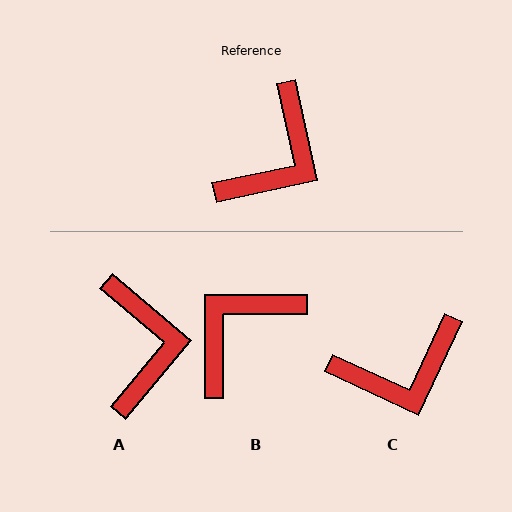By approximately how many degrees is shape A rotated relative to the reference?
Approximately 38 degrees counter-clockwise.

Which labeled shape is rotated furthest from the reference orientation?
B, about 168 degrees away.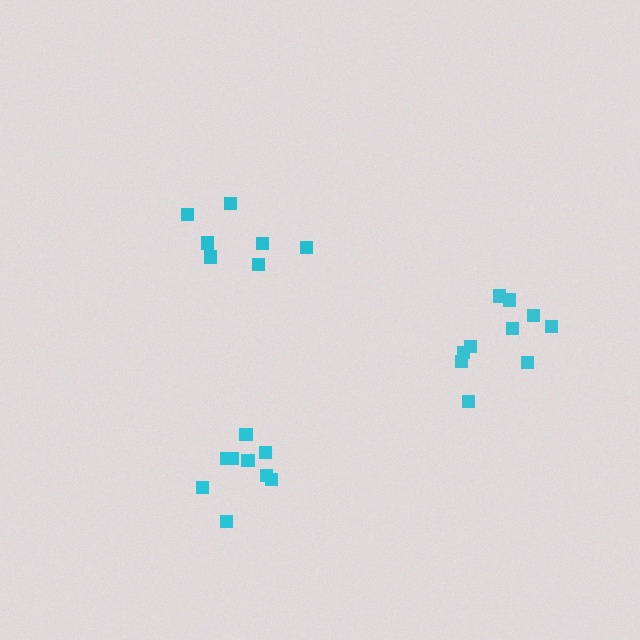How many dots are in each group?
Group 1: 9 dots, Group 2: 10 dots, Group 3: 7 dots (26 total).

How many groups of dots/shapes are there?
There are 3 groups.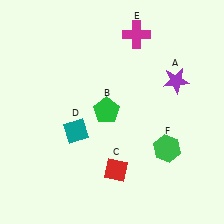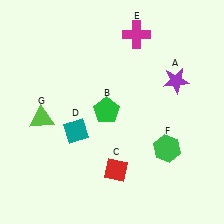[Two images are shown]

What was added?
A lime triangle (G) was added in Image 2.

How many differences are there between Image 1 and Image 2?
There is 1 difference between the two images.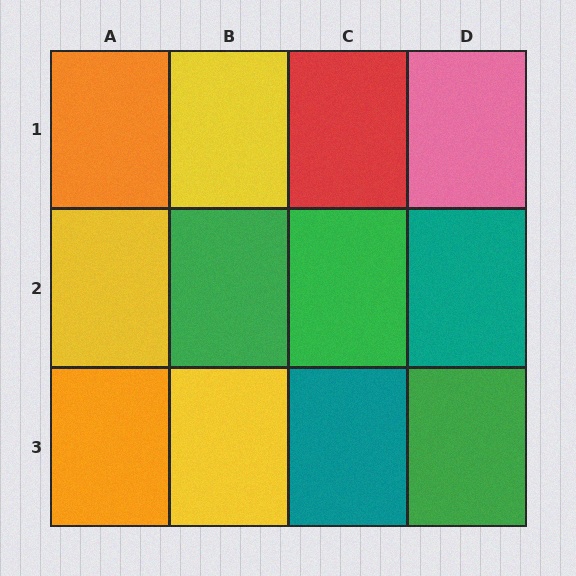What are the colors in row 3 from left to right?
Orange, yellow, teal, green.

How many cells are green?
3 cells are green.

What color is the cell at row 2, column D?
Teal.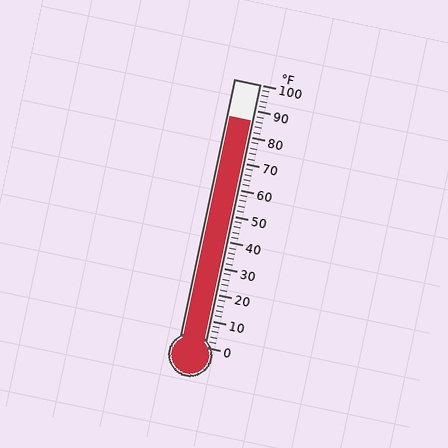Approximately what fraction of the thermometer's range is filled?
The thermometer is filled to approximately 85% of its range.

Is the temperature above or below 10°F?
The temperature is above 10°F.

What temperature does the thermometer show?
The thermometer shows approximately 86°F.